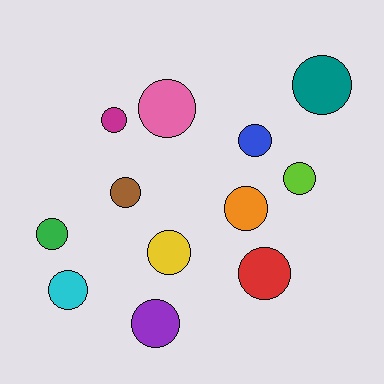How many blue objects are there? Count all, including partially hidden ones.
There is 1 blue object.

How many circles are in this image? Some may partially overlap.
There are 12 circles.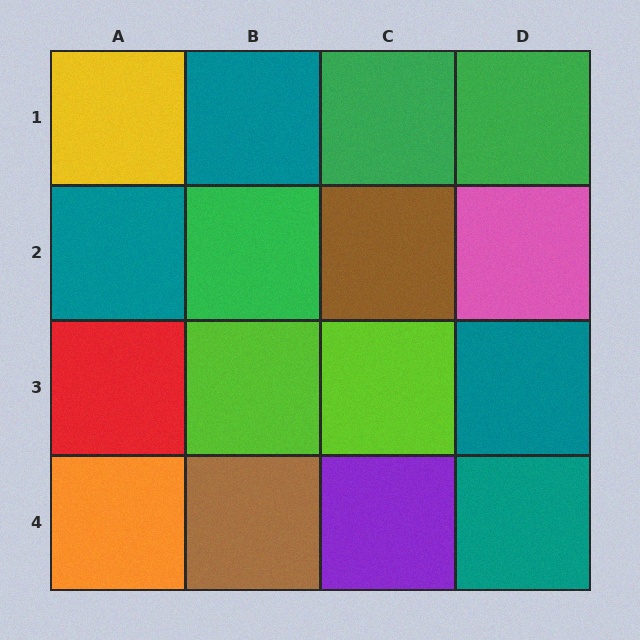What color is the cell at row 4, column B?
Brown.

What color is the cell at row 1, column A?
Yellow.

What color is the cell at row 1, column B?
Teal.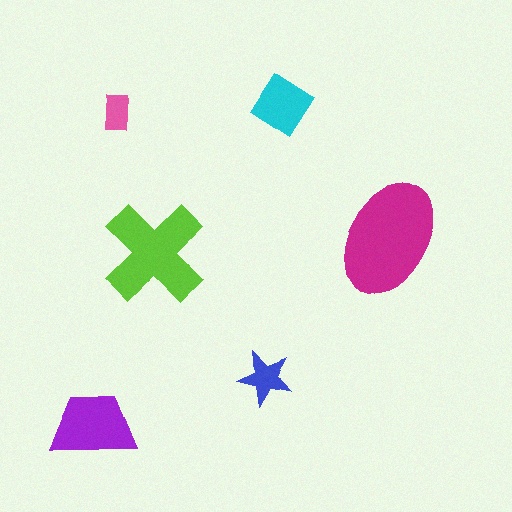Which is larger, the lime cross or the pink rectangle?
The lime cross.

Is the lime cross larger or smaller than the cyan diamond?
Larger.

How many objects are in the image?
There are 6 objects in the image.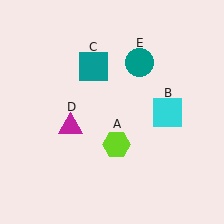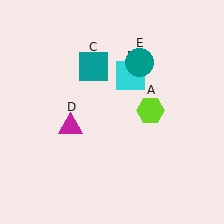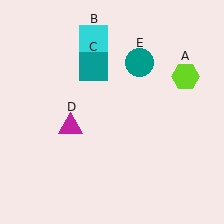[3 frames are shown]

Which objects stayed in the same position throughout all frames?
Teal square (object C) and magenta triangle (object D) and teal circle (object E) remained stationary.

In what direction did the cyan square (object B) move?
The cyan square (object B) moved up and to the left.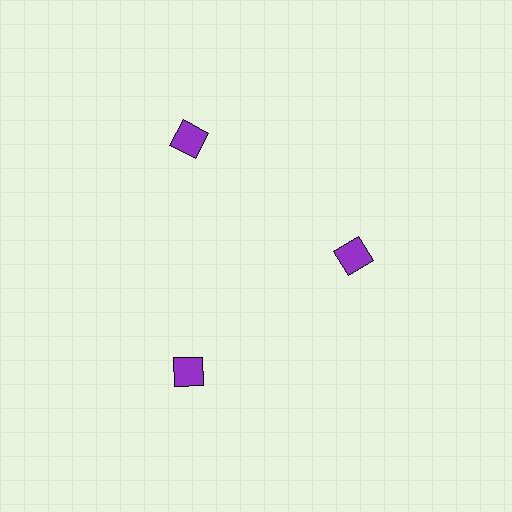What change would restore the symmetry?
The symmetry would be restored by moving it outward, back onto the ring so that all 3 squares sit at equal angles and equal distance from the center.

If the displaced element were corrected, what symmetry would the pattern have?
It would have 3-fold rotational symmetry — the pattern would map onto itself every 120 degrees.